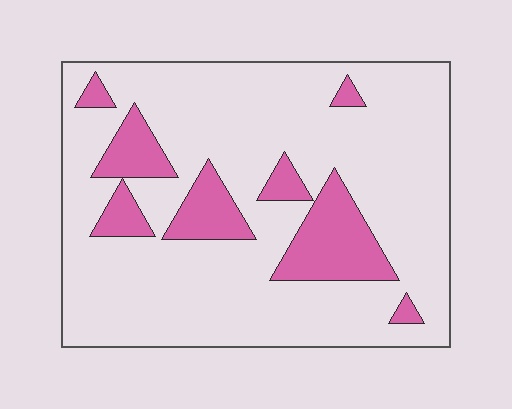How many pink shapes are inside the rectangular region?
8.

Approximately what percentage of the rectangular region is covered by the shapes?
Approximately 20%.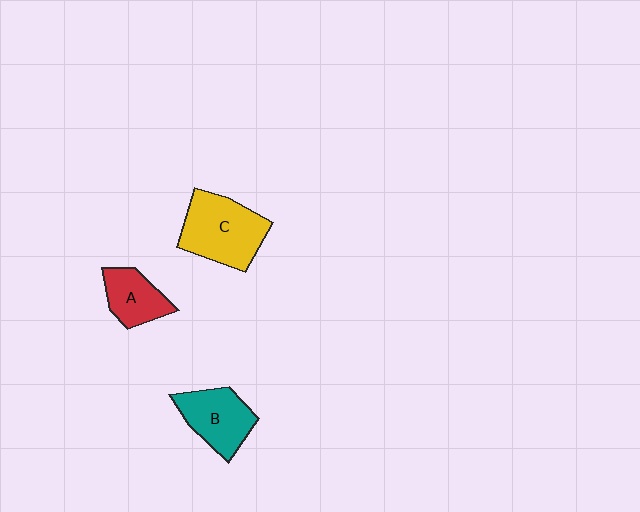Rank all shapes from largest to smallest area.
From largest to smallest: C (yellow), B (teal), A (red).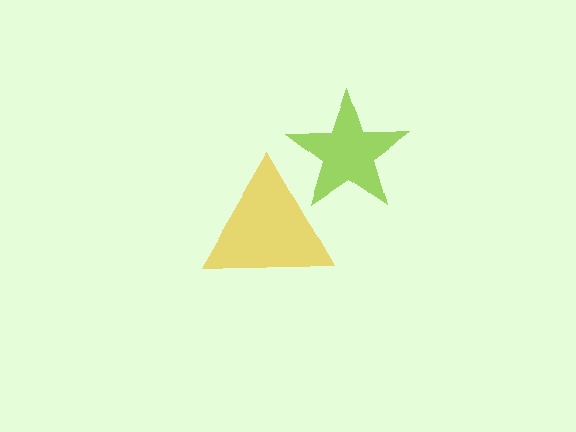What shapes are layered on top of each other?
The layered shapes are: a lime star, a yellow triangle.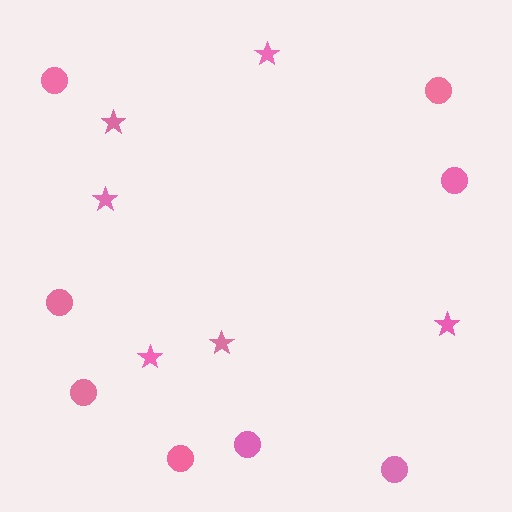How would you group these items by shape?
There are 2 groups: one group of stars (6) and one group of circles (8).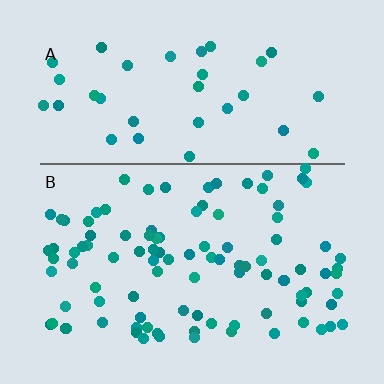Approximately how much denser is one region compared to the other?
Approximately 2.6× — region B over region A.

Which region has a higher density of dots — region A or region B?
B (the bottom).